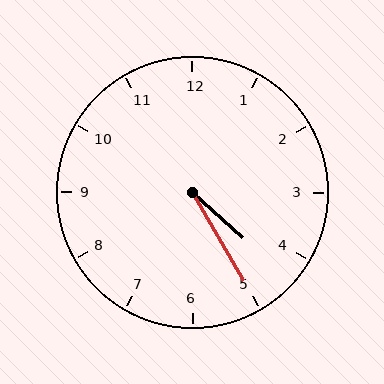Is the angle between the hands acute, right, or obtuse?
It is acute.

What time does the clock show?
4:25.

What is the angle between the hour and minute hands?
Approximately 18 degrees.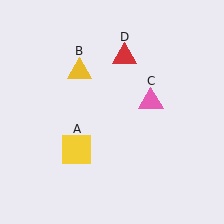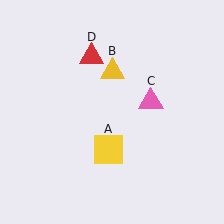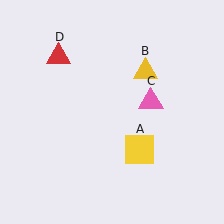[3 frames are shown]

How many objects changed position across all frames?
3 objects changed position: yellow square (object A), yellow triangle (object B), red triangle (object D).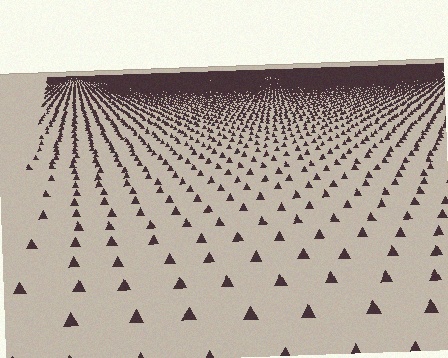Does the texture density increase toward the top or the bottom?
Density increases toward the top.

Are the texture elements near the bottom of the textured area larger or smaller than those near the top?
Larger. Near the bottom, elements are closer to the viewer and appear at a bigger on-screen size.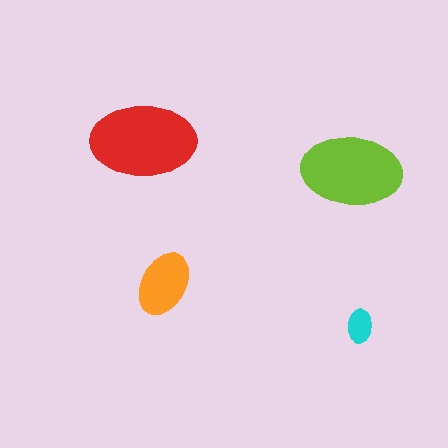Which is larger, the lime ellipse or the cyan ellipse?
The lime one.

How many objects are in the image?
There are 4 objects in the image.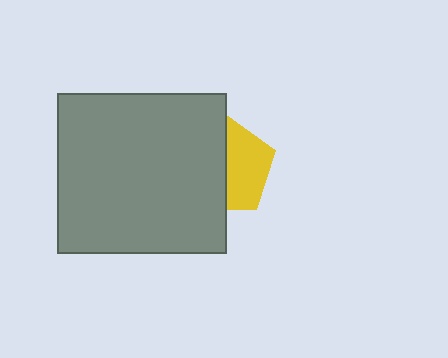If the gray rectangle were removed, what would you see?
You would see the complete yellow pentagon.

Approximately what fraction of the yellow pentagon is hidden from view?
Roughly 53% of the yellow pentagon is hidden behind the gray rectangle.